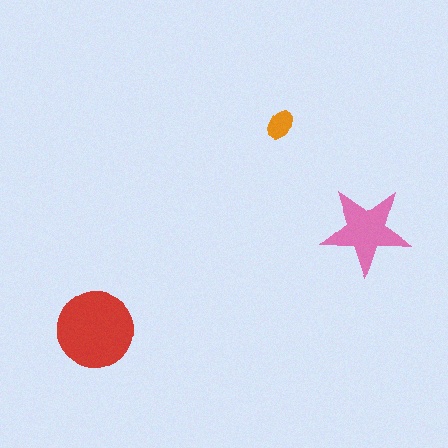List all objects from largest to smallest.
The red circle, the pink star, the orange ellipse.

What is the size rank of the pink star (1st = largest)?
2nd.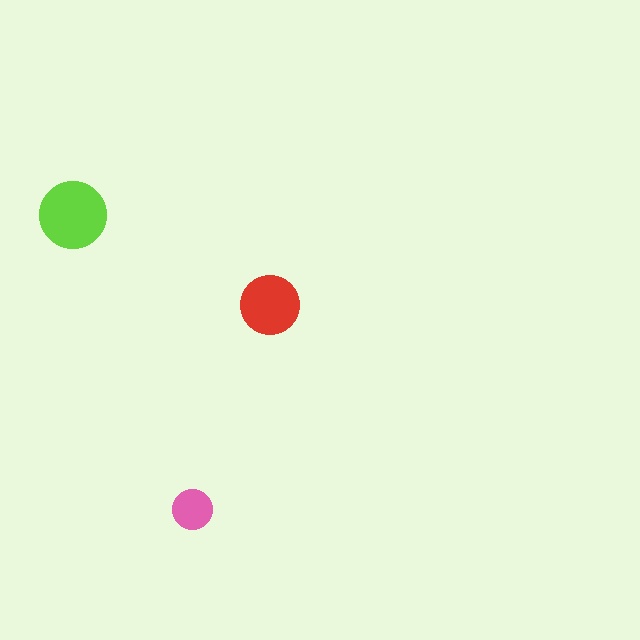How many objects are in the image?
There are 3 objects in the image.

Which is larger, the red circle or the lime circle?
The lime one.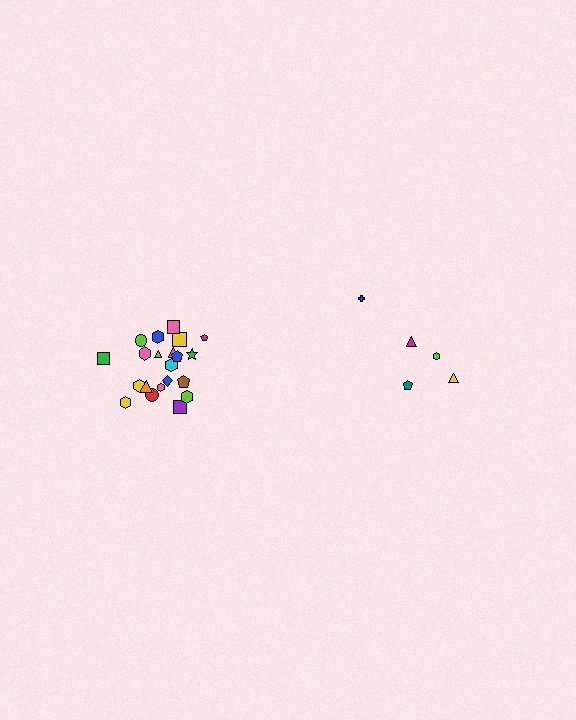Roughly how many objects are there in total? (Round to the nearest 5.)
Roughly 25 objects in total.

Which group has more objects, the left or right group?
The left group.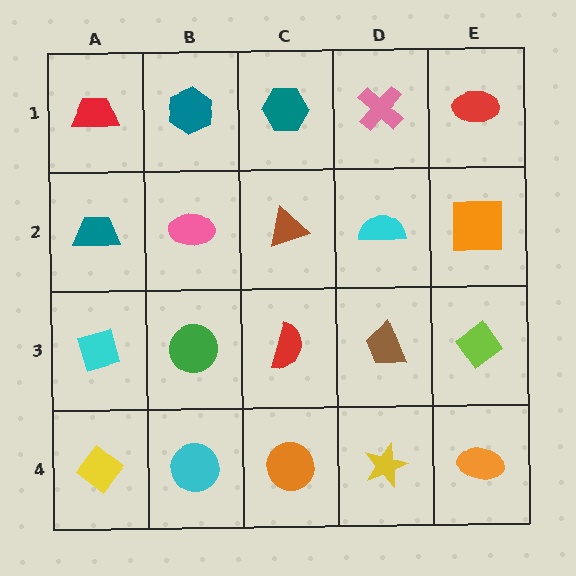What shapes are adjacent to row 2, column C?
A teal hexagon (row 1, column C), a red semicircle (row 3, column C), a pink ellipse (row 2, column B), a cyan semicircle (row 2, column D).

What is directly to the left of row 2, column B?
A teal trapezoid.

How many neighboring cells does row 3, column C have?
4.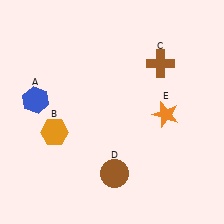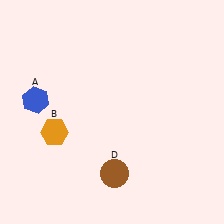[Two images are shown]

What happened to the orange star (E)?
The orange star (E) was removed in Image 2. It was in the bottom-right area of Image 1.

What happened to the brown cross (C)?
The brown cross (C) was removed in Image 2. It was in the top-right area of Image 1.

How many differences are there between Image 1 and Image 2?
There are 2 differences between the two images.